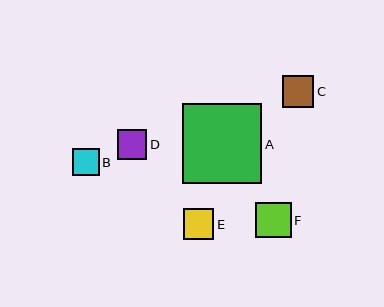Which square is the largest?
Square A is the largest with a size of approximately 79 pixels.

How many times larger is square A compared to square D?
Square A is approximately 2.7 times the size of square D.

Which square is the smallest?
Square B is the smallest with a size of approximately 27 pixels.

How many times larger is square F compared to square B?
Square F is approximately 1.3 times the size of square B.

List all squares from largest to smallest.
From largest to smallest: A, F, C, E, D, B.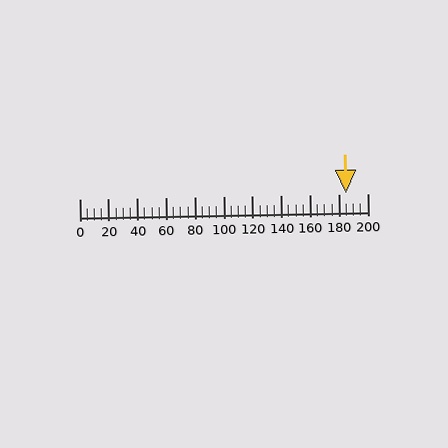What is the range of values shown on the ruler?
The ruler shows values from 0 to 200.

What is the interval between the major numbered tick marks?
The major tick marks are spaced 20 units apart.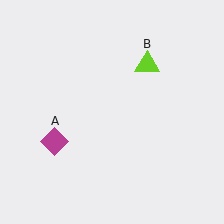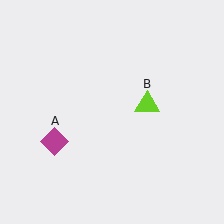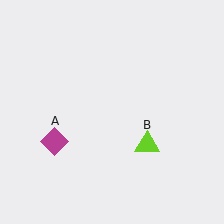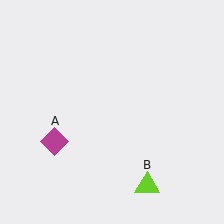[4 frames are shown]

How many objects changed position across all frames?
1 object changed position: lime triangle (object B).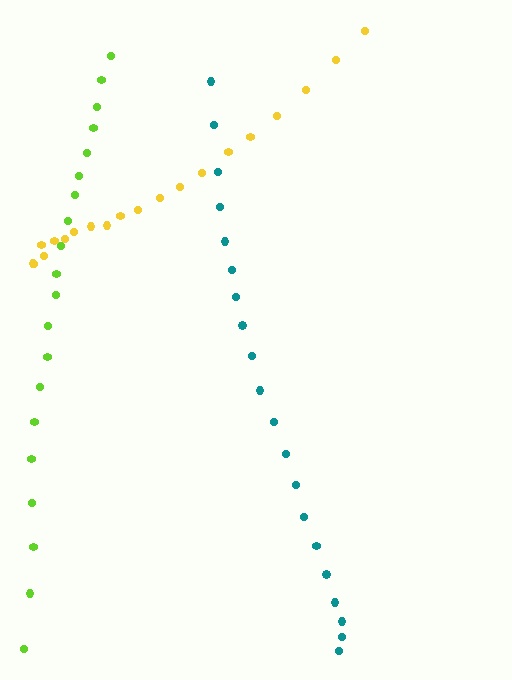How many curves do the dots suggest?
There are 3 distinct paths.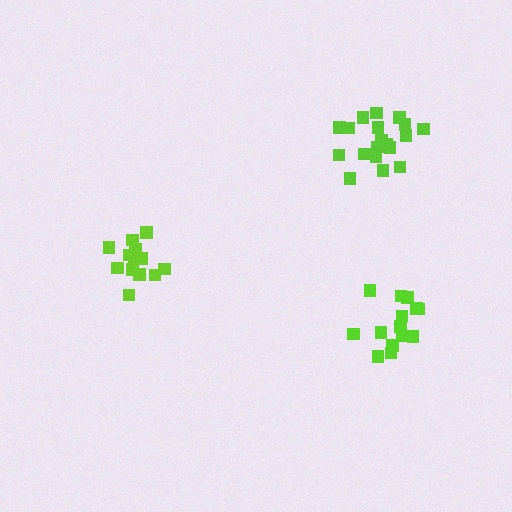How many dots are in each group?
Group 1: 14 dots, Group 2: 19 dots, Group 3: 13 dots (46 total).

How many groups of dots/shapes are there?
There are 3 groups.